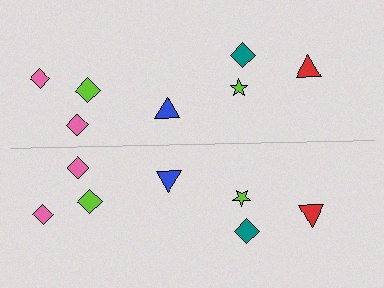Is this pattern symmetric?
Yes, this pattern has bilateral (reflection) symmetry.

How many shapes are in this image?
There are 14 shapes in this image.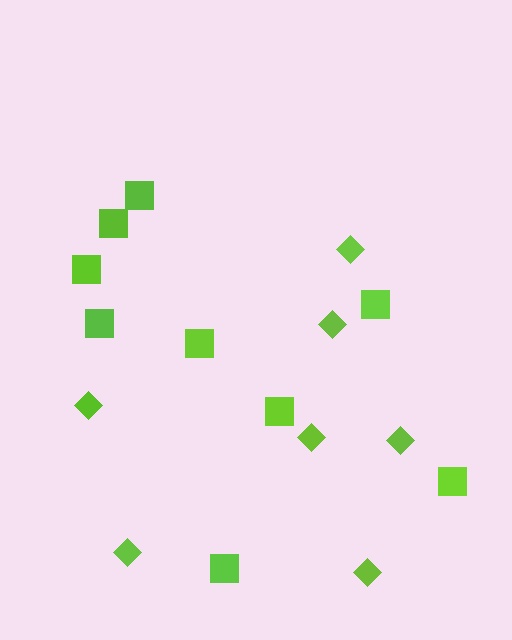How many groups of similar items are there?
There are 2 groups: one group of diamonds (7) and one group of squares (9).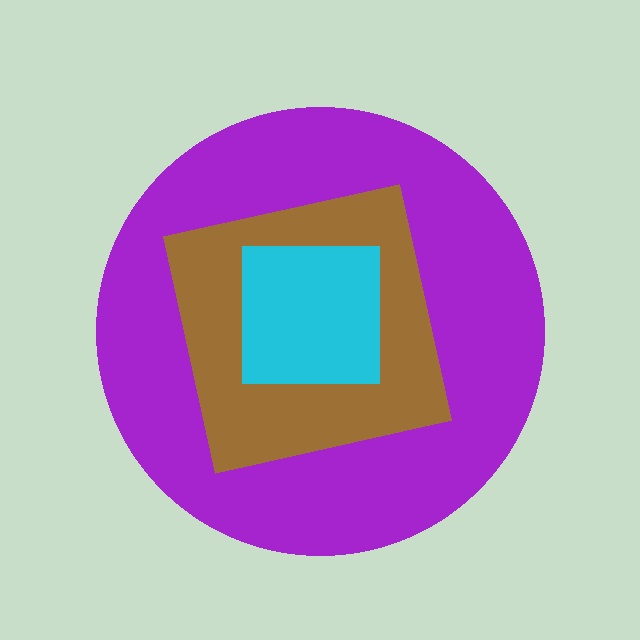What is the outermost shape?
The purple circle.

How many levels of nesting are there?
3.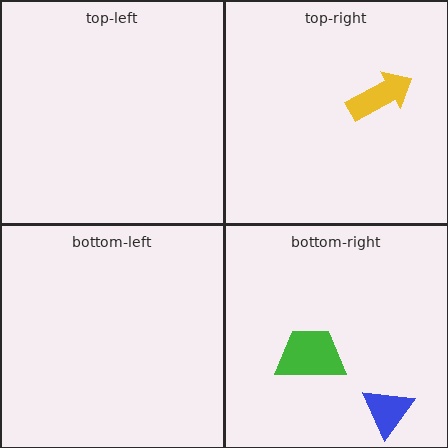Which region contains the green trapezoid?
The bottom-right region.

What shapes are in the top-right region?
The yellow arrow.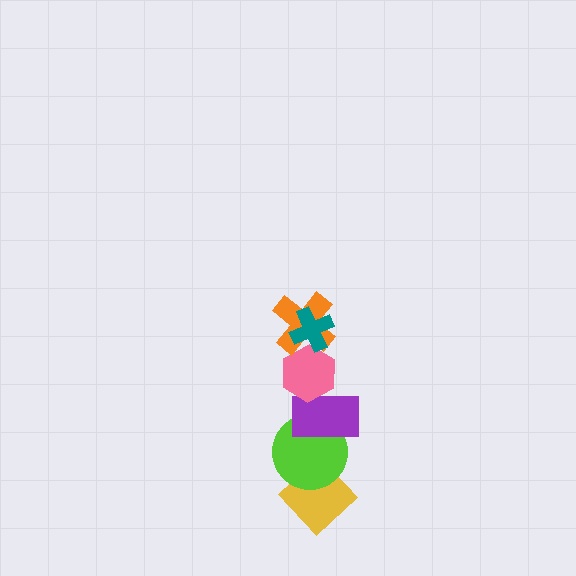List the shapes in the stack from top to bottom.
From top to bottom: the teal cross, the orange cross, the pink hexagon, the purple rectangle, the lime circle, the yellow diamond.